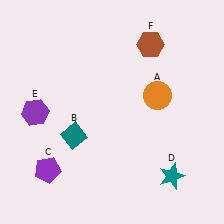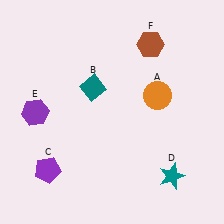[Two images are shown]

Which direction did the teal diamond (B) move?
The teal diamond (B) moved up.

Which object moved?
The teal diamond (B) moved up.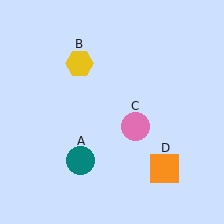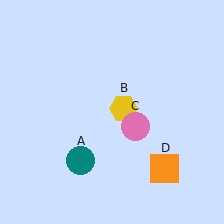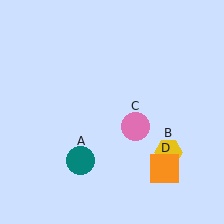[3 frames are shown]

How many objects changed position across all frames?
1 object changed position: yellow hexagon (object B).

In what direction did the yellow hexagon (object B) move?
The yellow hexagon (object B) moved down and to the right.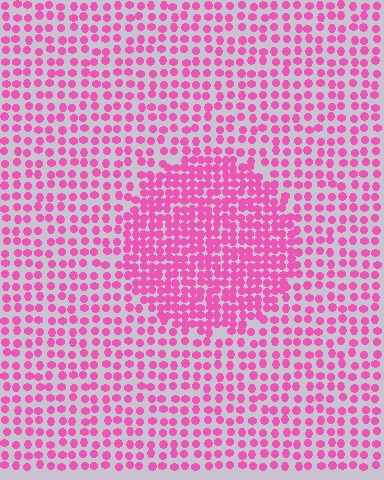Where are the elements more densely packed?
The elements are more densely packed inside the circle boundary.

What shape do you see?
I see a circle.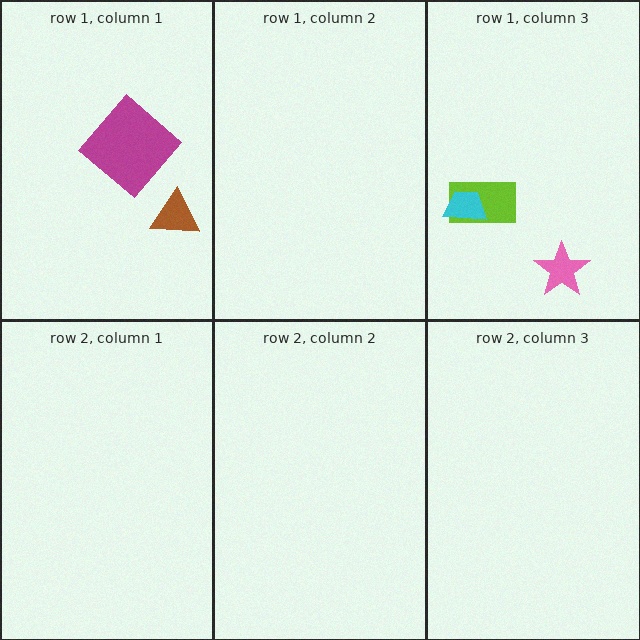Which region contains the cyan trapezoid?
The row 1, column 3 region.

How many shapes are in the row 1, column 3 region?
3.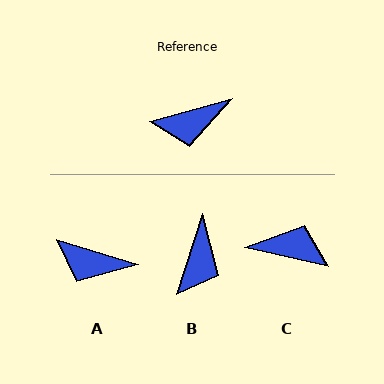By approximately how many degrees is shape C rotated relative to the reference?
Approximately 152 degrees counter-clockwise.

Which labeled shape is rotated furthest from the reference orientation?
C, about 152 degrees away.